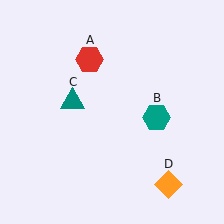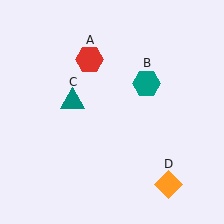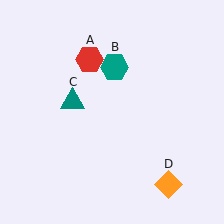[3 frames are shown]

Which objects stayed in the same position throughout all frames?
Red hexagon (object A) and teal triangle (object C) and orange diamond (object D) remained stationary.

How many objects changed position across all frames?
1 object changed position: teal hexagon (object B).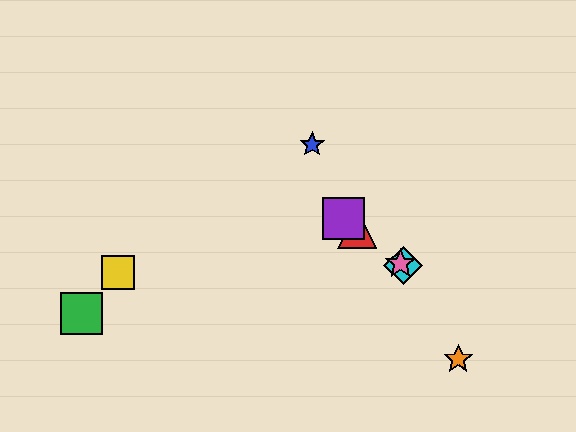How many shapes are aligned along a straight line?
4 shapes (the red triangle, the purple square, the cyan diamond, the pink star) are aligned along a straight line.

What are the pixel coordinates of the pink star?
The pink star is at (401, 264).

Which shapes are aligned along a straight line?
The red triangle, the purple square, the cyan diamond, the pink star are aligned along a straight line.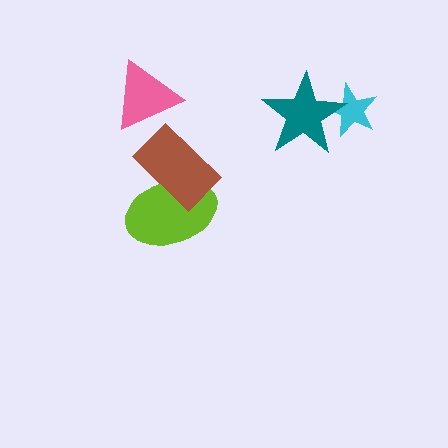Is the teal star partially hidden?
No, no other shape covers it.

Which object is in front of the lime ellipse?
The brown rectangle is in front of the lime ellipse.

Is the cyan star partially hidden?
Yes, it is partially covered by another shape.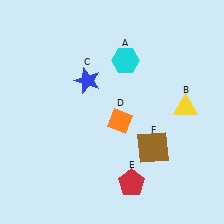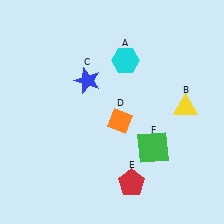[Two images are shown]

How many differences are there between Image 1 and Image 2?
There is 1 difference between the two images.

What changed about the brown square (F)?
In Image 1, F is brown. In Image 2, it changed to green.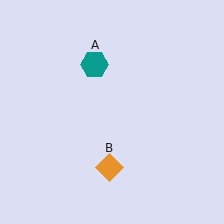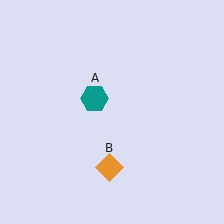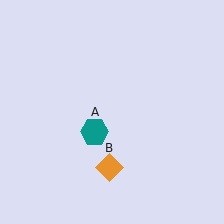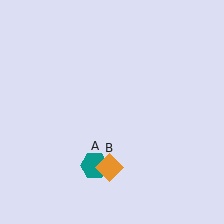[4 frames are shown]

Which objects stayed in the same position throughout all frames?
Orange diamond (object B) remained stationary.